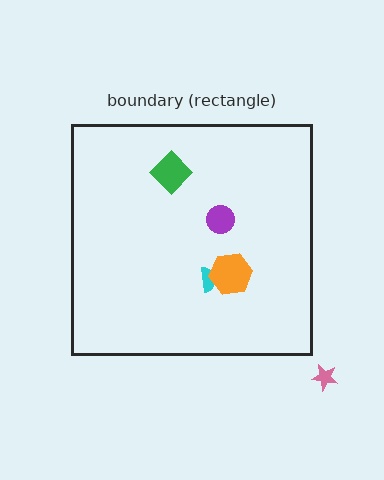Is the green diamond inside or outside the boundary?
Inside.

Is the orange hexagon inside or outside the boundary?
Inside.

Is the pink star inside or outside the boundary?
Outside.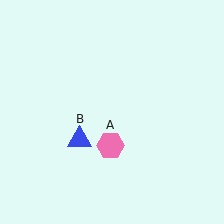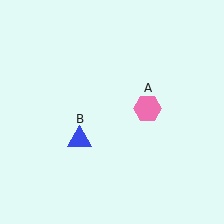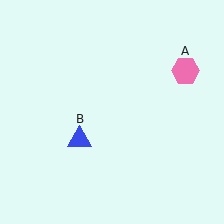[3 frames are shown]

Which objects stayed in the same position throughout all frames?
Blue triangle (object B) remained stationary.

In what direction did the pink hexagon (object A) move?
The pink hexagon (object A) moved up and to the right.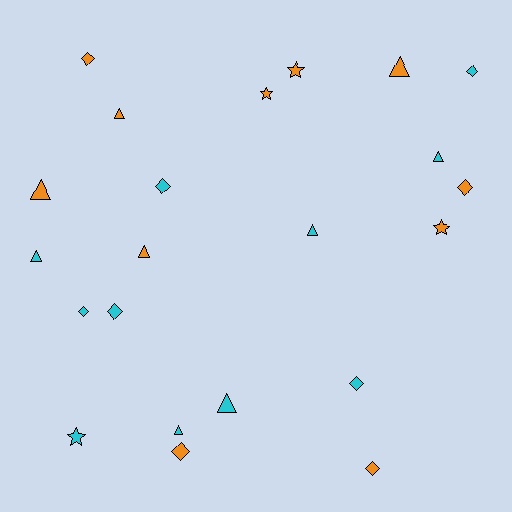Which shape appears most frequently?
Triangle, with 9 objects.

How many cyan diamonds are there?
There are 5 cyan diamonds.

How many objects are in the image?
There are 22 objects.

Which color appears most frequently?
Cyan, with 11 objects.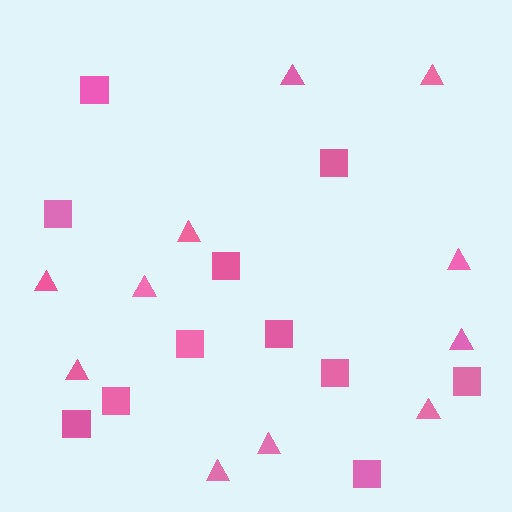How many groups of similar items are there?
There are 2 groups: one group of squares (11) and one group of triangles (11).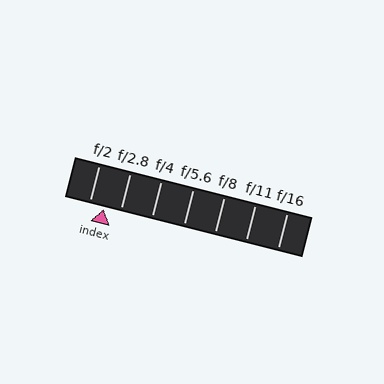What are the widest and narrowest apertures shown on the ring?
The widest aperture shown is f/2 and the narrowest is f/16.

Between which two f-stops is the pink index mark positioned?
The index mark is between f/2 and f/2.8.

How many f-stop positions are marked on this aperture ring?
There are 7 f-stop positions marked.